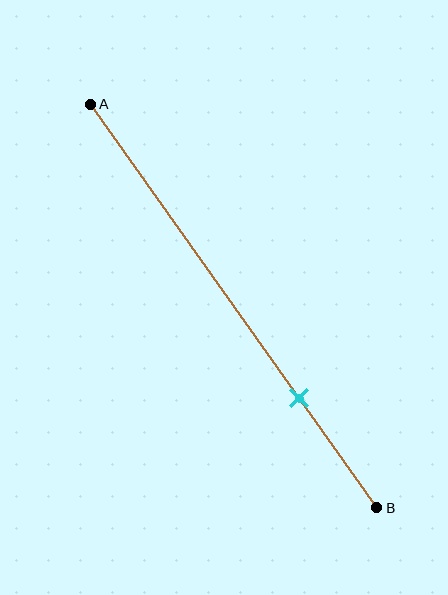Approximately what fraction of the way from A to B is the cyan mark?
The cyan mark is approximately 75% of the way from A to B.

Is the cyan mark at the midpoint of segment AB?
No, the mark is at about 75% from A, not at the 50% midpoint.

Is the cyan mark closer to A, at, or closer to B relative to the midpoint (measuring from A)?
The cyan mark is closer to point B than the midpoint of segment AB.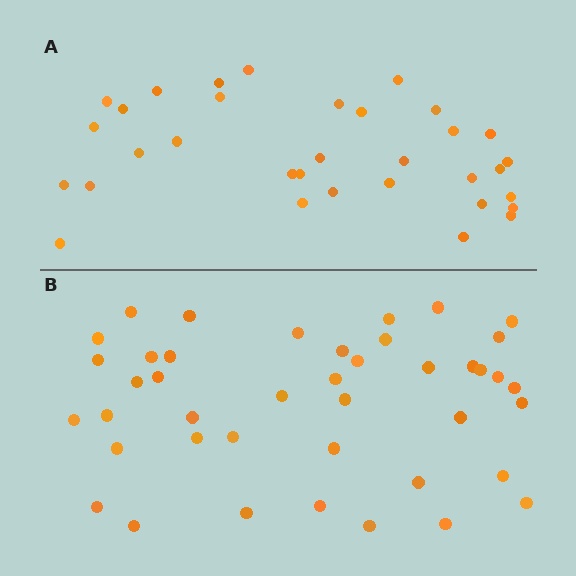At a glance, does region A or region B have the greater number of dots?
Region B (the bottom region) has more dots.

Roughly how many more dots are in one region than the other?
Region B has roughly 8 or so more dots than region A.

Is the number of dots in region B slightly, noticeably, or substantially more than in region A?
Region B has noticeably more, but not dramatically so. The ratio is roughly 1.3 to 1.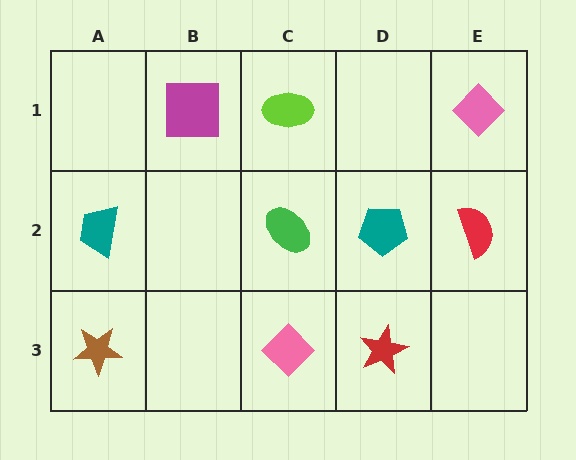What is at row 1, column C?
A lime ellipse.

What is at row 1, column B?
A magenta square.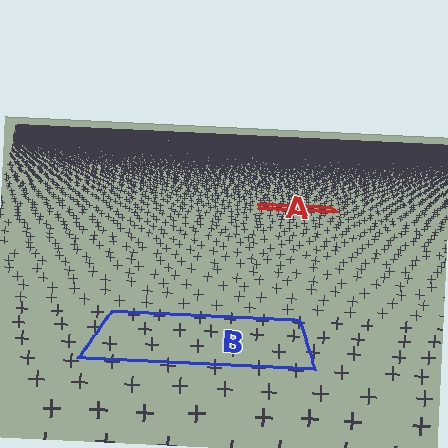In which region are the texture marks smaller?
The texture marks are smaller in region A, because it is farther away.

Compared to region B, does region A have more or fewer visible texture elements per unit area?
Region A has more texture elements per unit area — they are packed more densely because it is farther away.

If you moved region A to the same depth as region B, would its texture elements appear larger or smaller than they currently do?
They would appear larger. At a closer depth, the same texture elements are projected at a bigger on-screen size.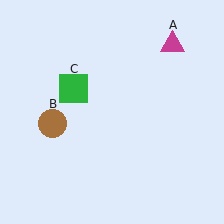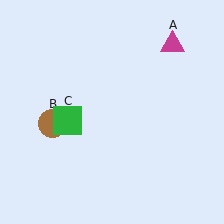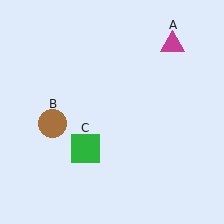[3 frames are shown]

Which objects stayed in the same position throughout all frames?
Magenta triangle (object A) and brown circle (object B) remained stationary.